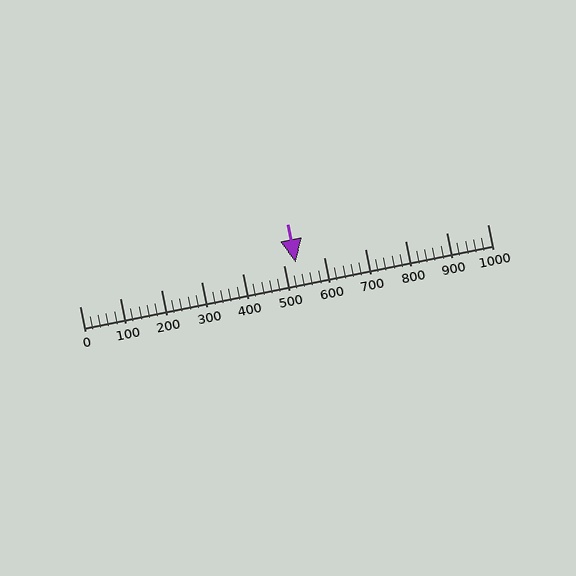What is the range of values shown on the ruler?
The ruler shows values from 0 to 1000.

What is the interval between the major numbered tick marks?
The major tick marks are spaced 100 units apart.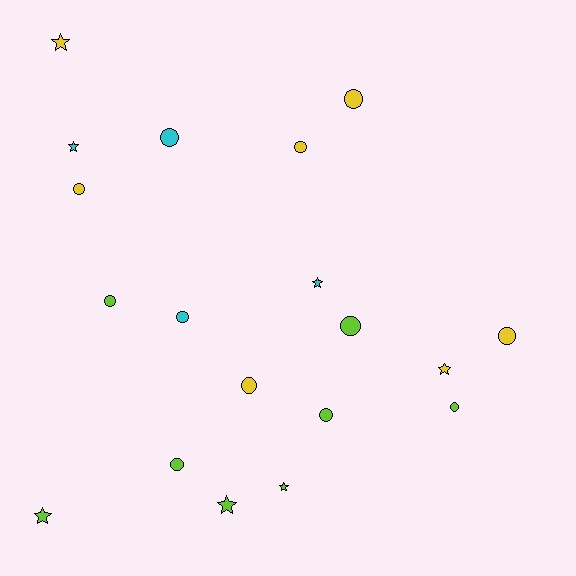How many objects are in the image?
There are 19 objects.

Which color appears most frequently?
Lime, with 8 objects.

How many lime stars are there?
There are 3 lime stars.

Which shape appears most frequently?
Circle, with 12 objects.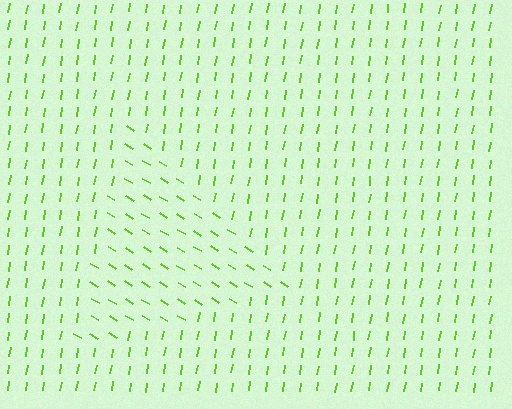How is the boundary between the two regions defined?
The boundary is defined purely by a change in line orientation (approximately 67 degrees difference). All lines are the same color and thickness.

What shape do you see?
I see a triangle.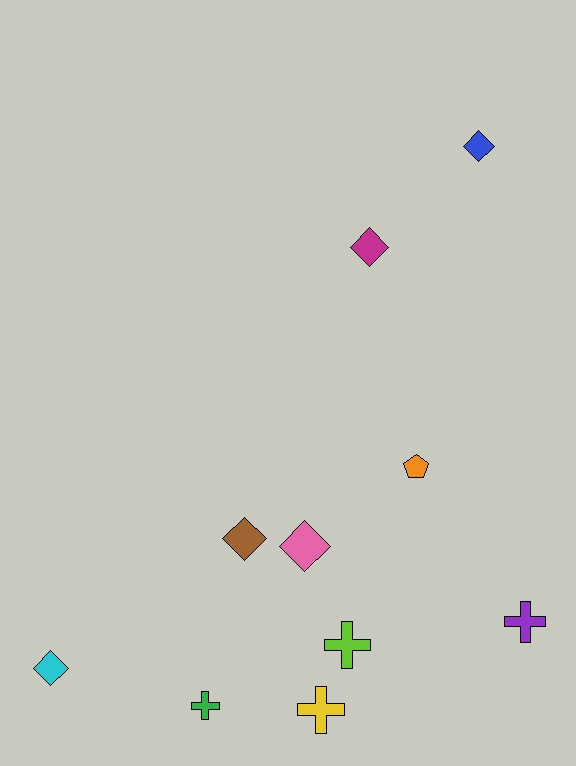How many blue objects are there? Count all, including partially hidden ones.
There is 1 blue object.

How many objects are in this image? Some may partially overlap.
There are 10 objects.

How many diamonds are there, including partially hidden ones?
There are 5 diamonds.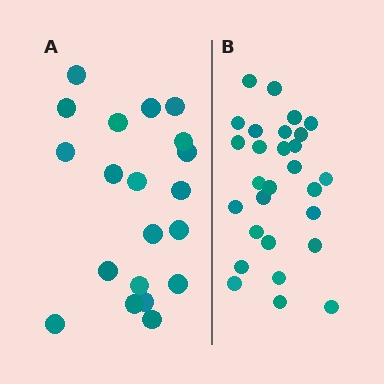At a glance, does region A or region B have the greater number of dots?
Region B (the right region) has more dots.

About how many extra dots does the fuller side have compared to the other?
Region B has roughly 8 or so more dots than region A.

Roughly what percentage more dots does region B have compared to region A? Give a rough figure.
About 40% more.